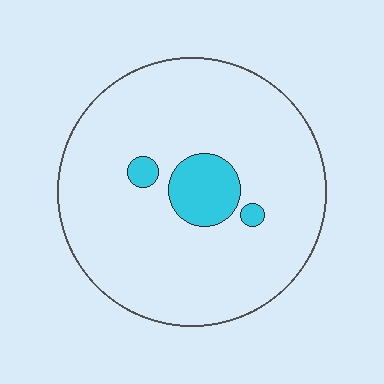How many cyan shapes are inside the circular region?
3.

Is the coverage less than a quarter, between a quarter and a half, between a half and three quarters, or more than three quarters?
Less than a quarter.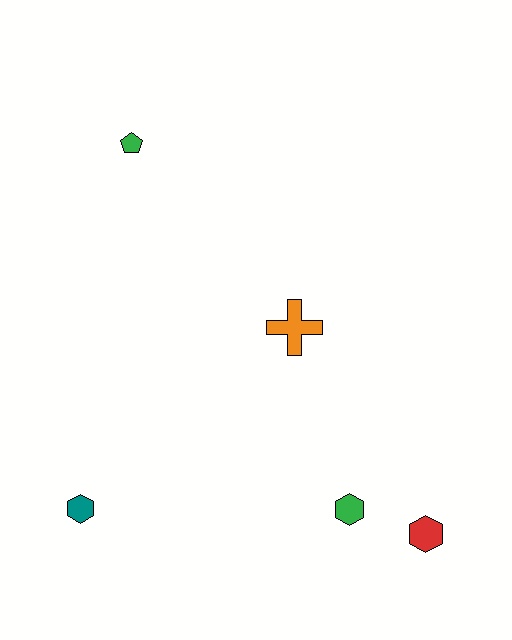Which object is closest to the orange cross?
The green hexagon is closest to the orange cross.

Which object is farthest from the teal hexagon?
The green pentagon is farthest from the teal hexagon.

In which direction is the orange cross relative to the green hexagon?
The orange cross is above the green hexagon.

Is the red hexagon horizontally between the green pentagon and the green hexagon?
No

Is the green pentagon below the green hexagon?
No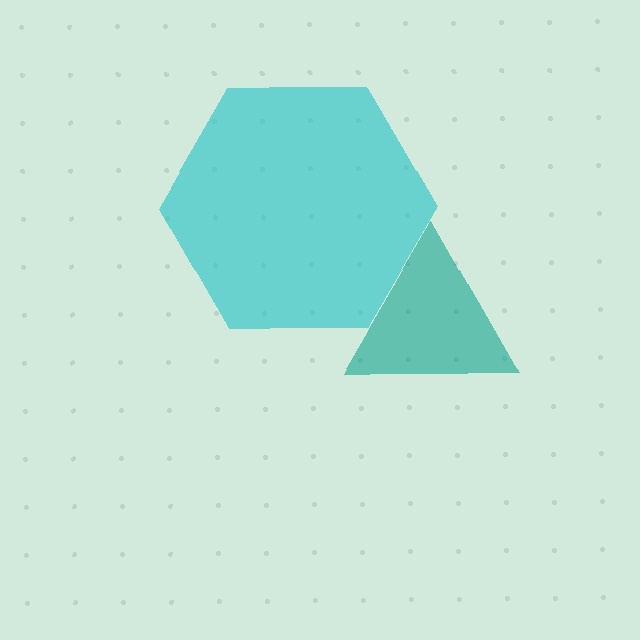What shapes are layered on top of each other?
The layered shapes are: a teal triangle, a cyan hexagon.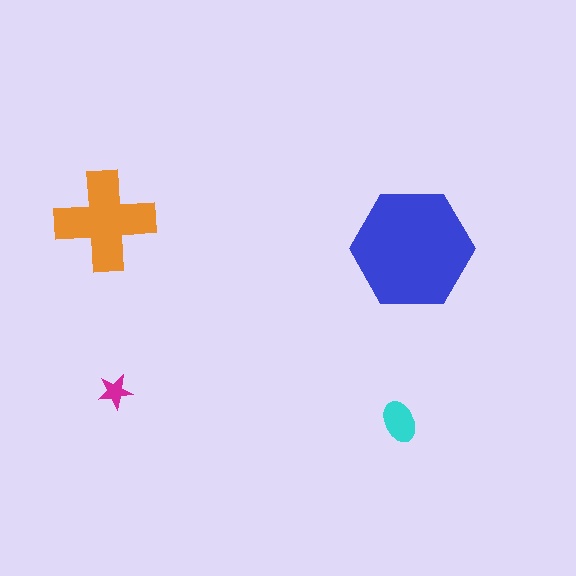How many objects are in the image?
There are 4 objects in the image.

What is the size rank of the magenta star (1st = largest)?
4th.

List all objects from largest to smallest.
The blue hexagon, the orange cross, the cyan ellipse, the magenta star.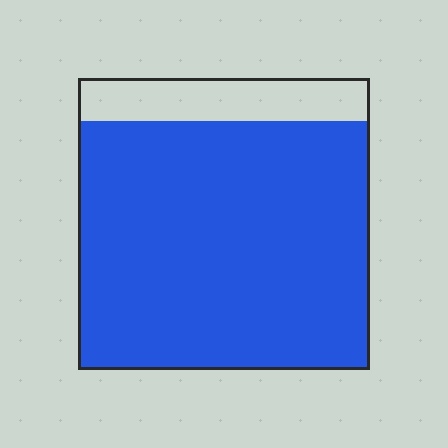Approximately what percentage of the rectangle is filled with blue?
Approximately 85%.